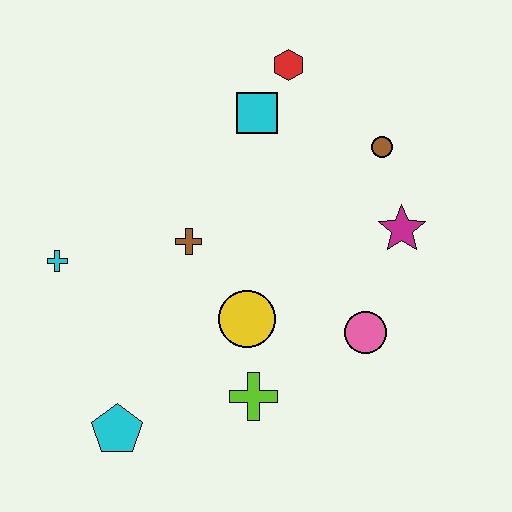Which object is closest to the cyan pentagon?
The lime cross is closest to the cyan pentagon.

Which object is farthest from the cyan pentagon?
The red hexagon is farthest from the cyan pentagon.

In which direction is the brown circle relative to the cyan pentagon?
The brown circle is above the cyan pentagon.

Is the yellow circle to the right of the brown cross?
Yes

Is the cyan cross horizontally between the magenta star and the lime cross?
No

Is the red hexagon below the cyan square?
No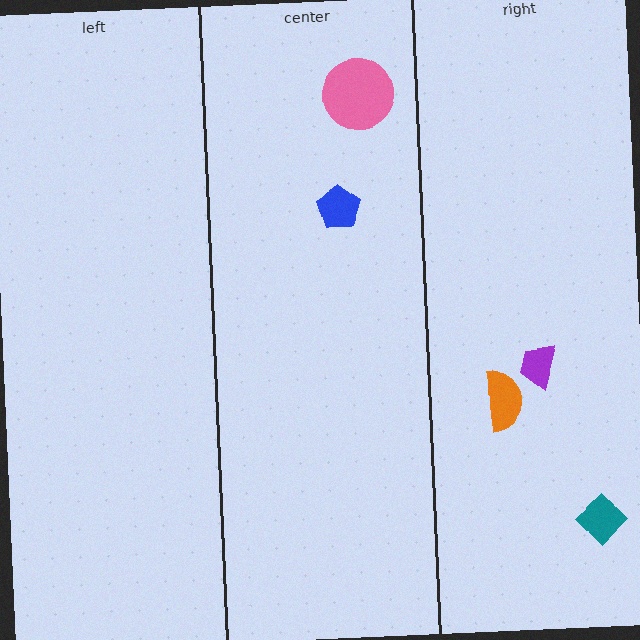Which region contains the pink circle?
The center region.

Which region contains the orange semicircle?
The right region.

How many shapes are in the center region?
2.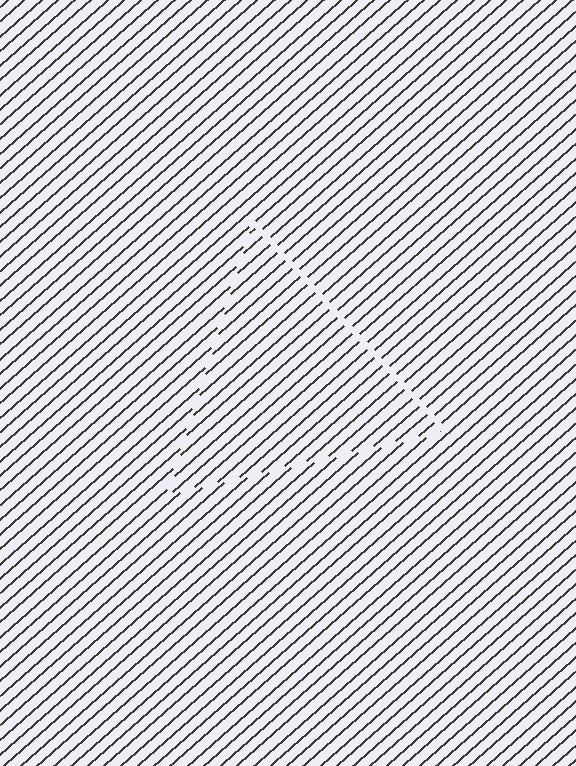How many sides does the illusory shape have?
3 sides — the line-ends trace a triangle.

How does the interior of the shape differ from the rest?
The interior of the shape contains the same grating, shifted by half a period — the contour is defined by the phase discontinuity where line-ends from the inner and outer gratings abut.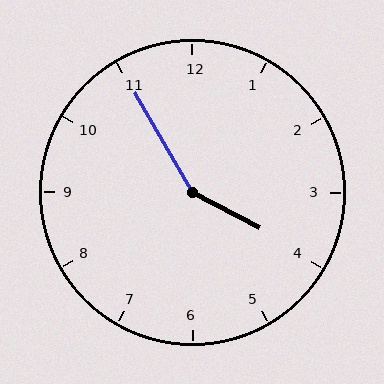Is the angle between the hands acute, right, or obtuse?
It is obtuse.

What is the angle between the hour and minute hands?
Approximately 148 degrees.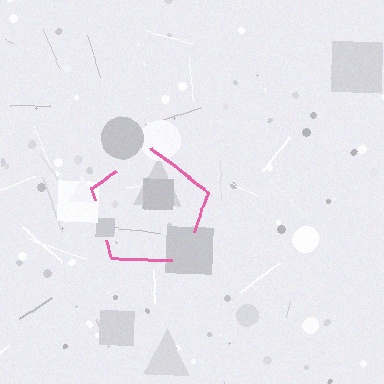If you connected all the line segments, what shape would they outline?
They would outline a pentagon.